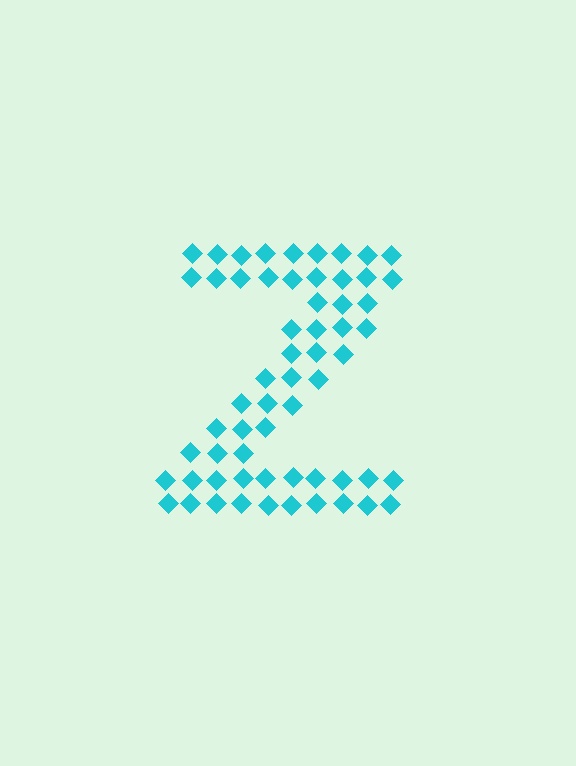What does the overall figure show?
The overall figure shows the letter Z.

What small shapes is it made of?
It is made of small diamonds.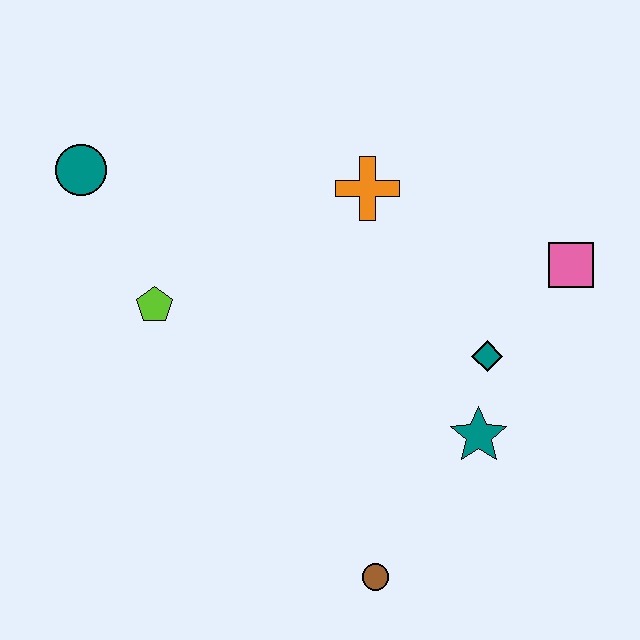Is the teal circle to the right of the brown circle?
No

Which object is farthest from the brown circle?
The teal circle is farthest from the brown circle.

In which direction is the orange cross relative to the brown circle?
The orange cross is above the brown circle.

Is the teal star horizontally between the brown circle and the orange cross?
No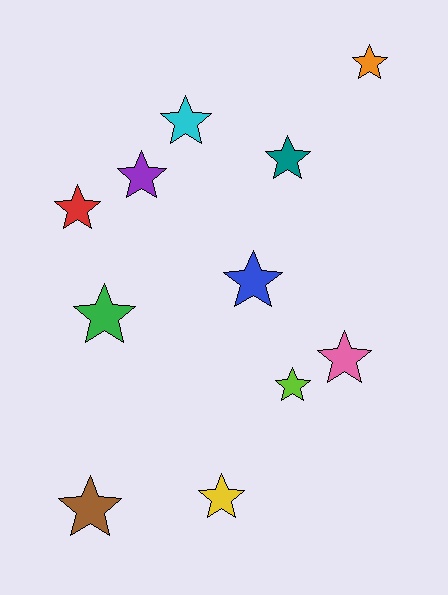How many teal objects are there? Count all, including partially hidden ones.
There is 1 teal object.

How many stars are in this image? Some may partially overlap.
There are 11 stars.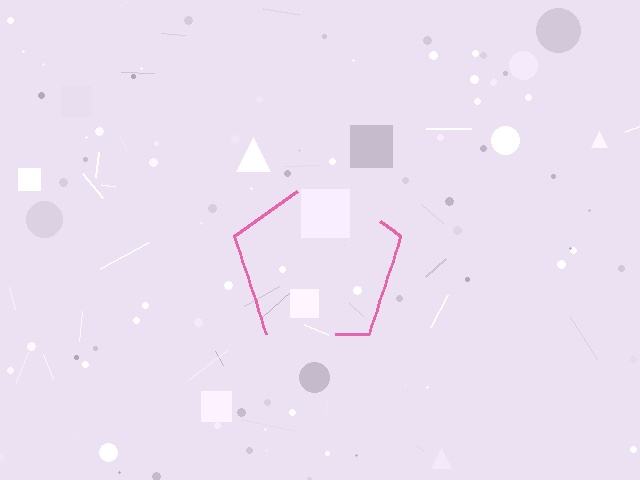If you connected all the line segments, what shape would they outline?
They would outline a pentagon.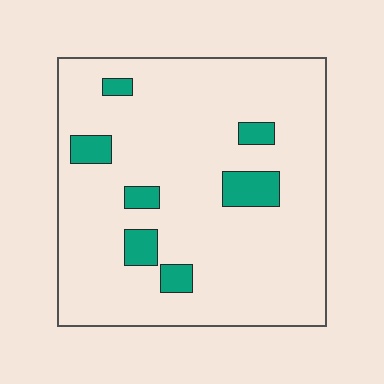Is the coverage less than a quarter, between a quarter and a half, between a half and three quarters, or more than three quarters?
Less than a quarter.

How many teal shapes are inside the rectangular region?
7.